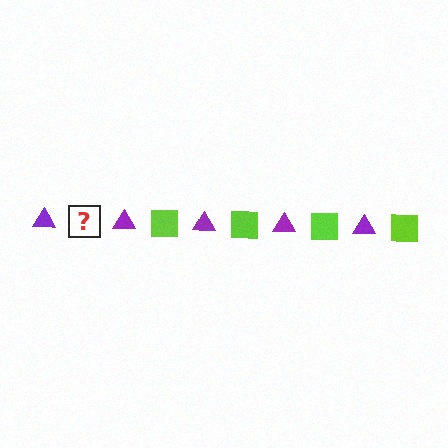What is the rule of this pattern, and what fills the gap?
The rule is that the pattern alternates between purple triangle and lime square. The gap should be filled with a lime square.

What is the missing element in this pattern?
The missing element is a lime square.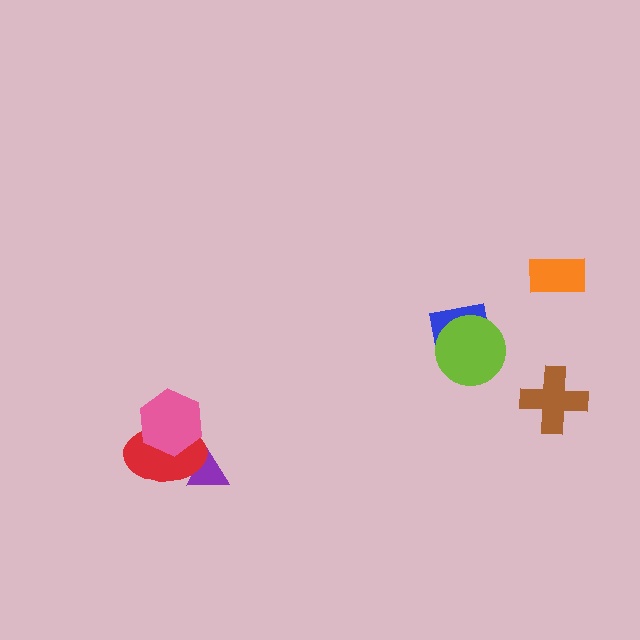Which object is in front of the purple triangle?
The red ellipse is in front of the purple triangle.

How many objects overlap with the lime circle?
1 object overlaps with the lime circle.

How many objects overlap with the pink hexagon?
1 object overlaps with the pink hexagon.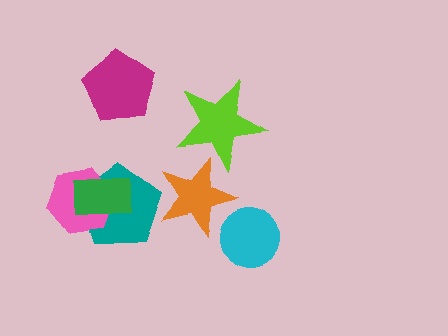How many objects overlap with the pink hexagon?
2 objects overlap with the pink hexagon.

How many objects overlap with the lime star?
1 object overlaps with the lime star.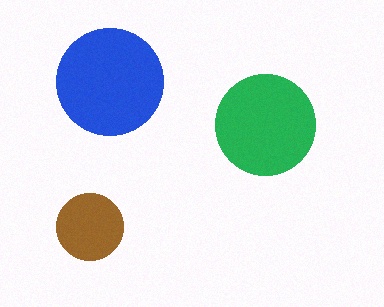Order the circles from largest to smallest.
the blue one, the green one, the brown one.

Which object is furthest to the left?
The brown circle is leftmost.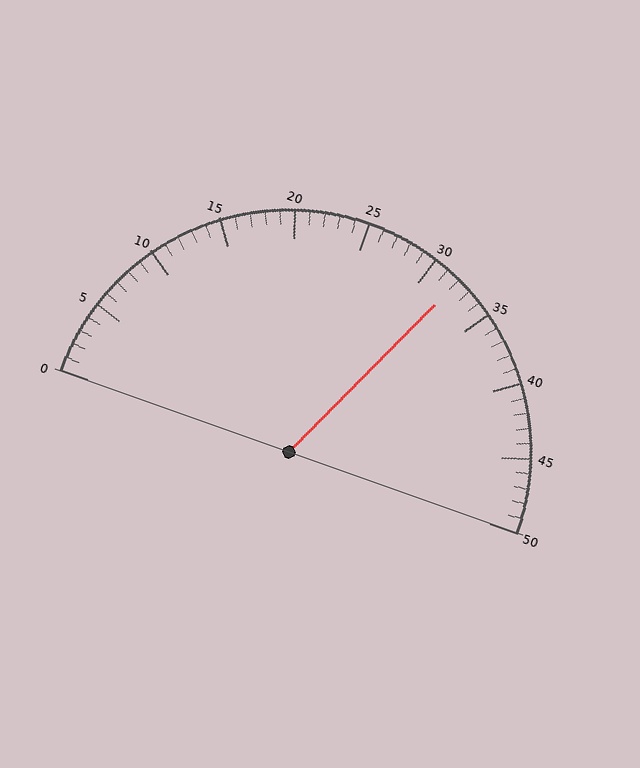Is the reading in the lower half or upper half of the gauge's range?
The reading is in the upper half of the range (0 to 50).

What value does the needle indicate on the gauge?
The needle indicates approximately 32.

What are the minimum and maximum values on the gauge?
The gauge ranges from 0 to 50.